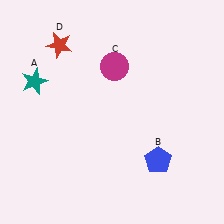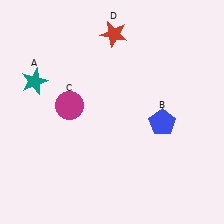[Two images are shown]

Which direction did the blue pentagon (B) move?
The blue pentagon (B) moved up.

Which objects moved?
The objects that moved are: the blue pentagon (B), the magenta circle (C), the red star (D).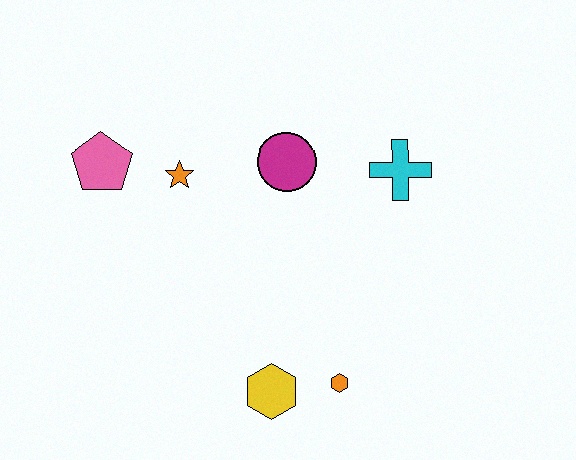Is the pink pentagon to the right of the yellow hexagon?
No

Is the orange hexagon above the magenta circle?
No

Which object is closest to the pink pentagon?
The orange star is closest to the pink pentagon.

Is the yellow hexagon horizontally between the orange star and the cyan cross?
Yes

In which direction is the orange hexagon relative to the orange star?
The orange hexagon is below the orange star.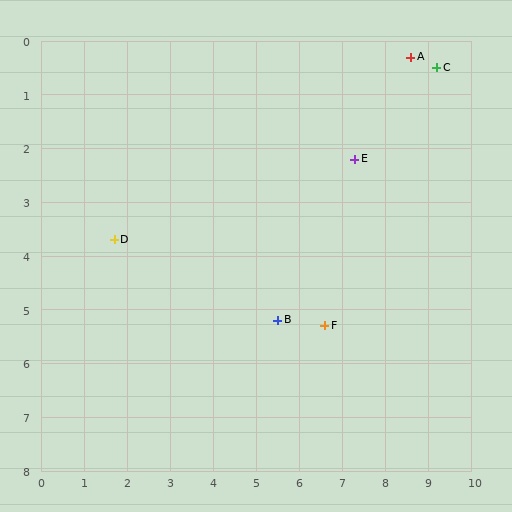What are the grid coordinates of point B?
Point B is at approximately (5.5, 5.2).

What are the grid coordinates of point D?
Point D is at approximately (1.7, 3.7).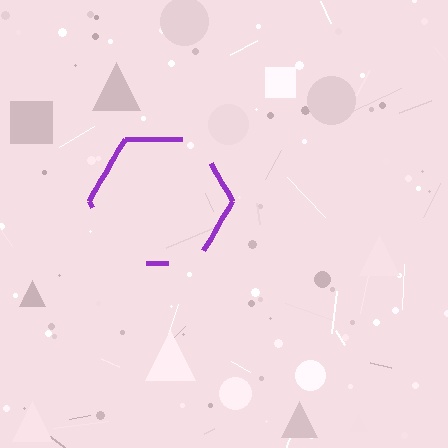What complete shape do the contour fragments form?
The contour fragments form a hexagon.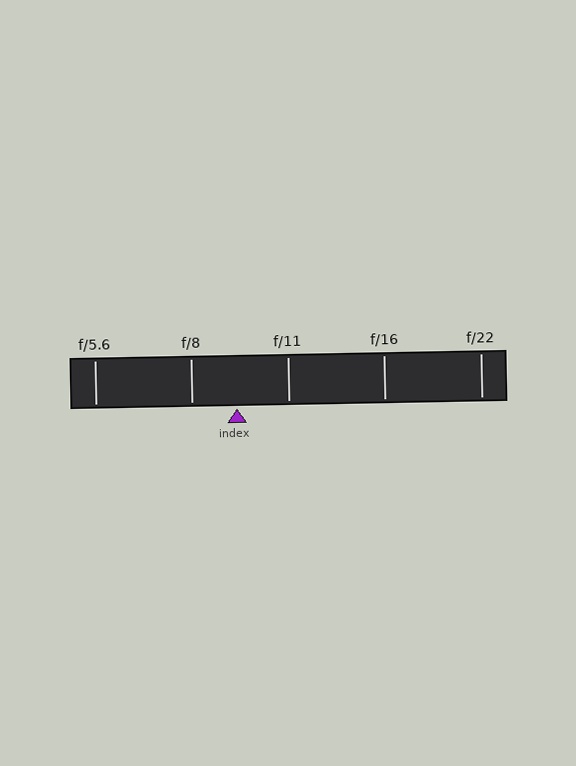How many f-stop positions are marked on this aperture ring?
There are 5 f-stop positions marked.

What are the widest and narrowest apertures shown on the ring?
The widest aperture shown is f/5.6 and the narrowest is f/22.